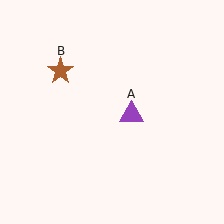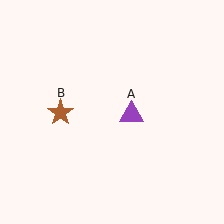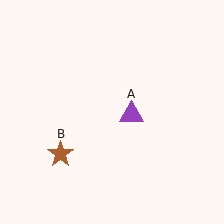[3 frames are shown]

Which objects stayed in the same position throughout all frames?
Purple triangle (object A) remained stationary.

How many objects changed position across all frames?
1 object changed position: brown star (object B).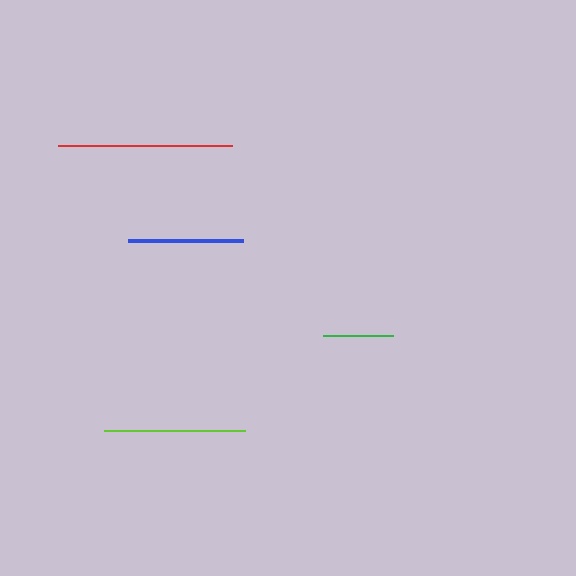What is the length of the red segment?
The red segment is approximately 174 pixels long.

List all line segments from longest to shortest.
From longest to shortest: red, lime, blue, green.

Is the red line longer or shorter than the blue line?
The red line is longer than the blue line.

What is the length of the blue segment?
The blue segment is approximately 115 pixels long.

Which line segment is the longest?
The red line is the longest at approximately 174 pixels.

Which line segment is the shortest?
The green line is the shortest at approximately 71 pixels.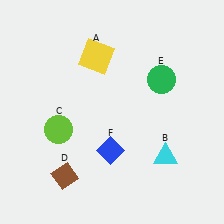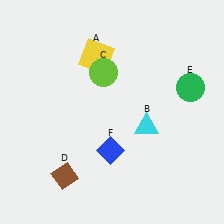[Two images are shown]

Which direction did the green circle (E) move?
The green circle (E) moved right.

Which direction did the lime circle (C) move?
The lime circle (C) moved up.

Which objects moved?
The objects that moved are: the cyan triangle (B), the lime circle (C), the green circle (E).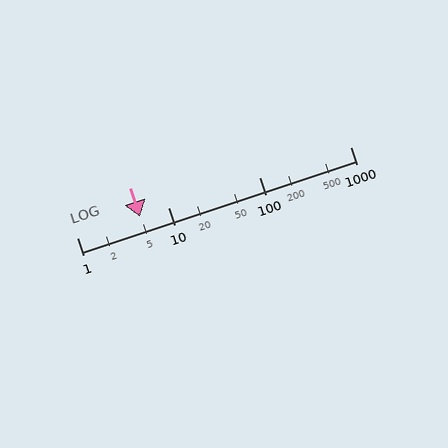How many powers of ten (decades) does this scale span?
The scale spans 3 decades, from 1 to 1000.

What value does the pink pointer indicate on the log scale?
The pointer indicates approximately 4.9.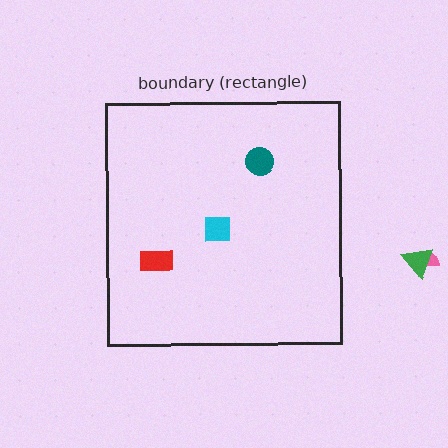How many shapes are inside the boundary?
3 inside, 2 outside.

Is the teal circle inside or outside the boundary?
Inside.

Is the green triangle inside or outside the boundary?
Outside.